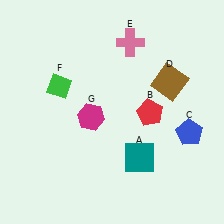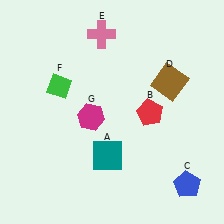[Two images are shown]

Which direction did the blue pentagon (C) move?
The blue pentagon (C) moved down.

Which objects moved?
The objects that moved are: the teal square (A), the blue pentagon (C), the pink cross (E).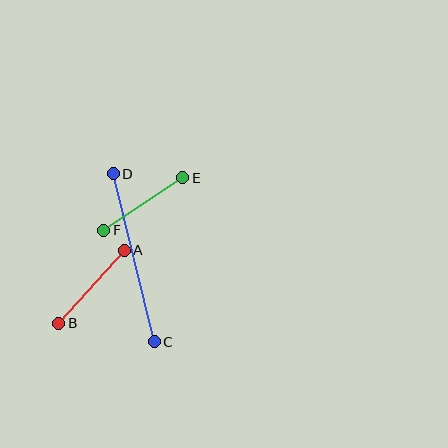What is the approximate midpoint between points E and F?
The midpoint is at approximately (143, 204) pixels.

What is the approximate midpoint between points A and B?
The midpoint is at approximately (92, 287) pixels.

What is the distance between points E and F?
The distance is approximately 95 pixels.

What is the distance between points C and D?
The distance is approximately 173 pixels.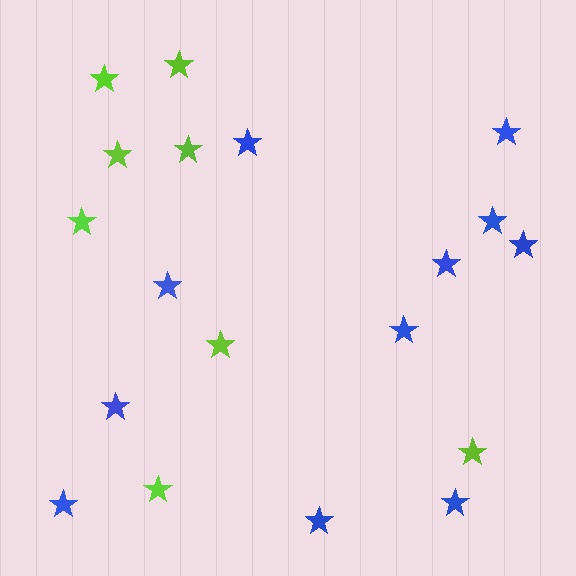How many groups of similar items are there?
There are 2 groups: one group of blue stars (11) and one group of lime stars (8).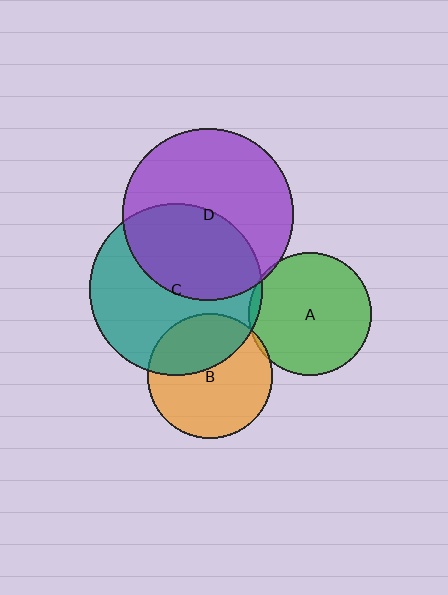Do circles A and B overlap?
Yes.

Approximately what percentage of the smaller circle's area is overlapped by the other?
Approximately 5%.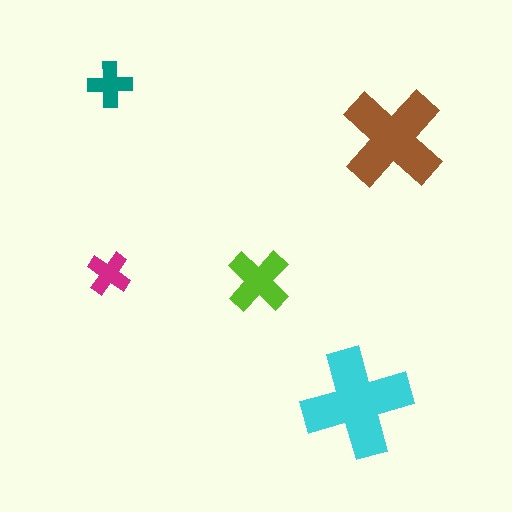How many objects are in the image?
There are 5 objects in the image.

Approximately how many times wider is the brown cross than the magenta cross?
About 2.5 times wider.